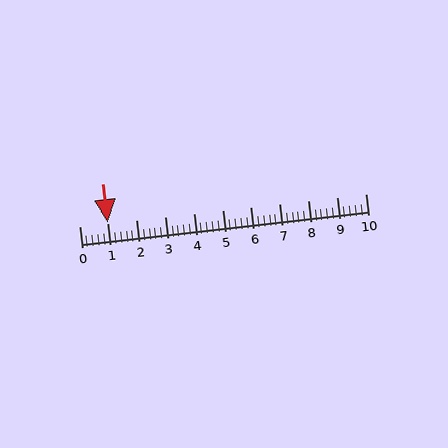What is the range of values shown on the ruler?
The ruler shows values from 0 to 10.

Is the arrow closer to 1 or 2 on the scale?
The arrow is closer to 1.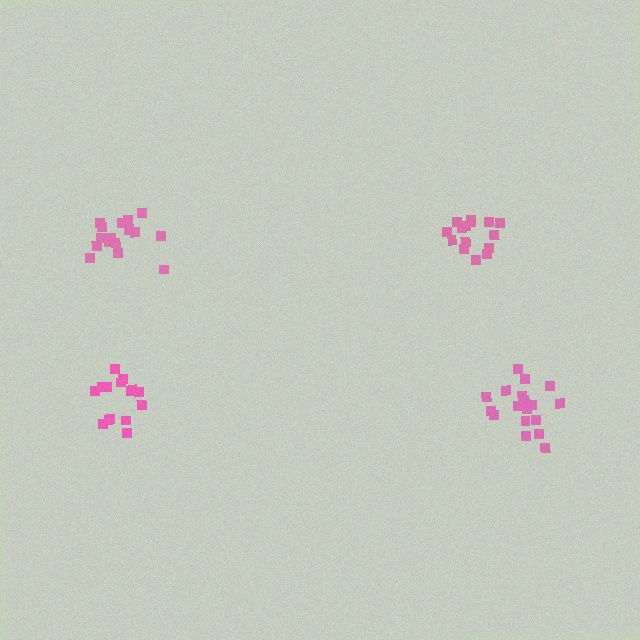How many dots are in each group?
Group 1: 15 dots, Group 2: 15 dots, Group 3: 18 dots, Group 4: 16 dots (64 total).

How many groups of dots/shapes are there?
There are 4 groups.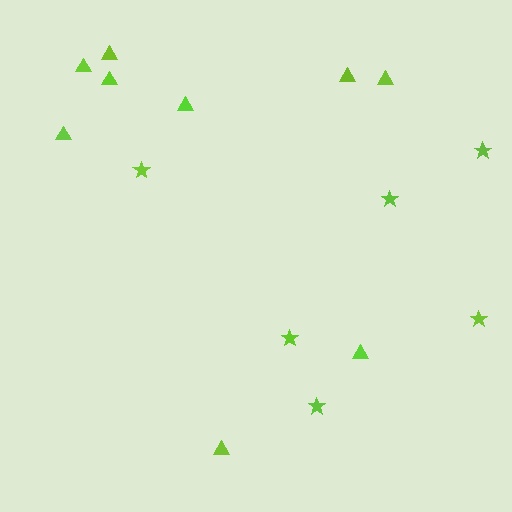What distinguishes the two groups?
There are 2 groups: one group of triangles (9) and one group of stars (6).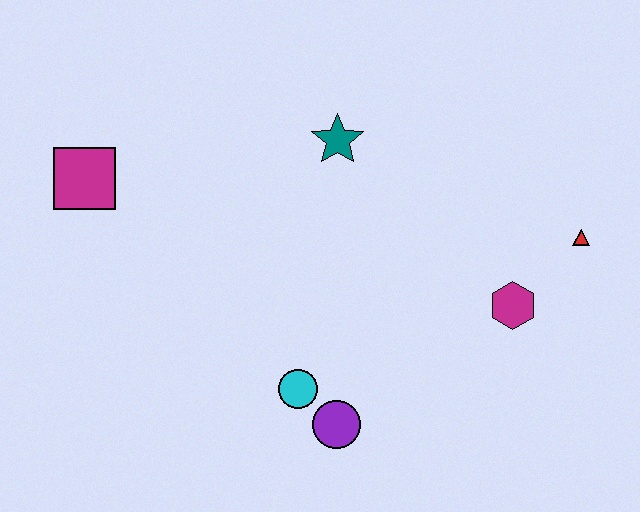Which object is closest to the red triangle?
The magenta hexagon is closest to the red triangle.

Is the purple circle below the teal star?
Yes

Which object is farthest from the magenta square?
The red triangle is farthest from the magenta square.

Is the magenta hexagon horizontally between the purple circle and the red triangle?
Yes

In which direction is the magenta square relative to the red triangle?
The magenta square is to the left of the red triangle.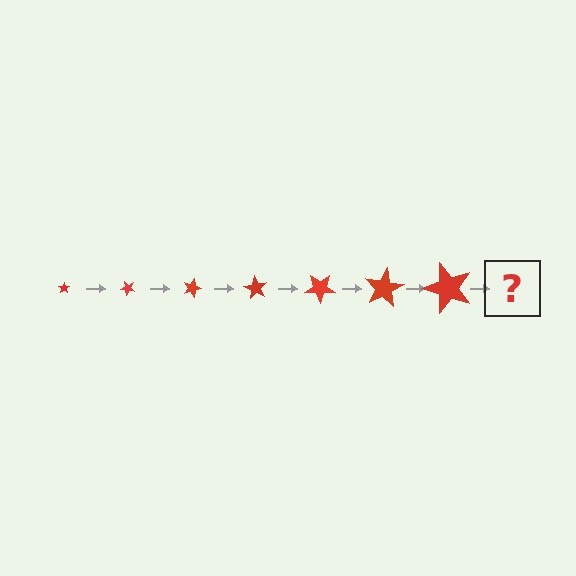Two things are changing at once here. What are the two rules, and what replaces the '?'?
The two rules are that the star grows larger each step and it rotates 45 degrees each step. The '?' should be a star, larger than the previous one and rotated 315 degrees from the start.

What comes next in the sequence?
The next element should be a star, larger than the previous one and rotated 315 degrees from the start.